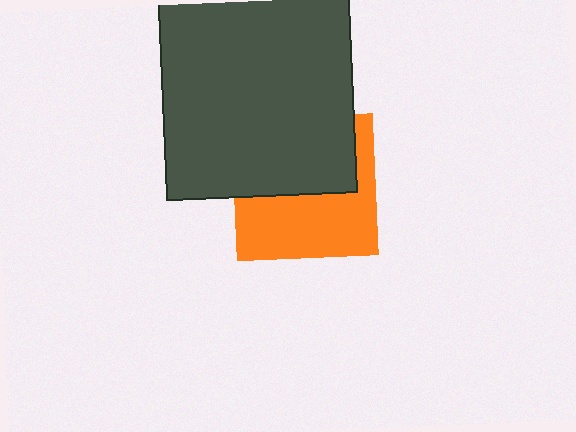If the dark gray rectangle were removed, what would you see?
You would see the complete orange square.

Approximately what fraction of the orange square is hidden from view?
Roughly 48% of the orange square is hidden behind the dark gray rectangle.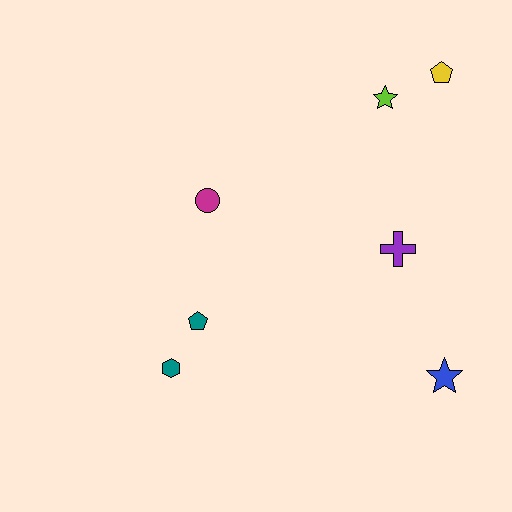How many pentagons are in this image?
There are 2 pentagons.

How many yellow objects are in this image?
There is 1 yellow object.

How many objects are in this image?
There are 7 objects.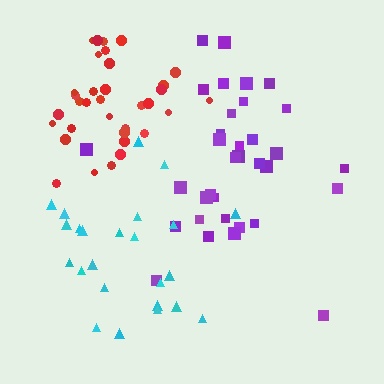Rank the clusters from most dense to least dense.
red, purple, cyan.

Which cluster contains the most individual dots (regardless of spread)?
Purple (34).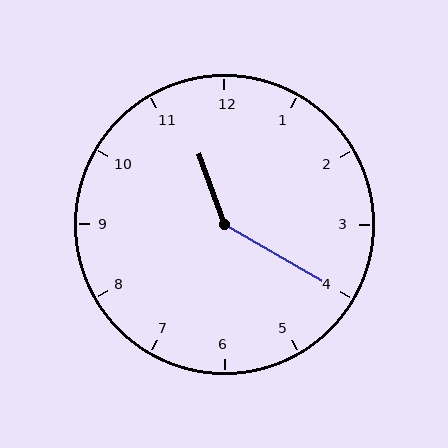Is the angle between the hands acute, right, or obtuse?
It is obtuse.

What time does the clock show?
11:20.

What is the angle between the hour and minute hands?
Approximately 140 degrees.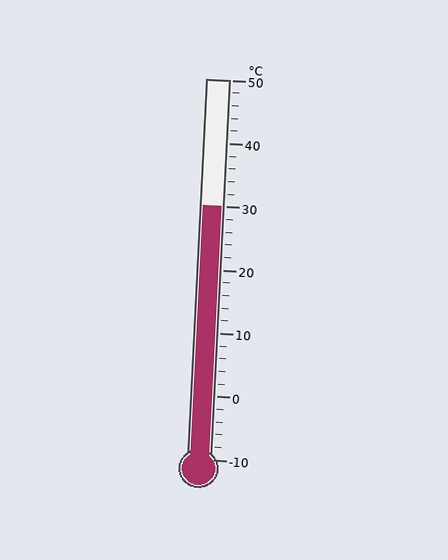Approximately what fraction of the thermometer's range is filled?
The thermometer is filled to approximately 65% of its range.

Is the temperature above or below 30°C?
The temperature is at 30°C.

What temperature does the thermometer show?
The thermometer shows approximately 30°C.